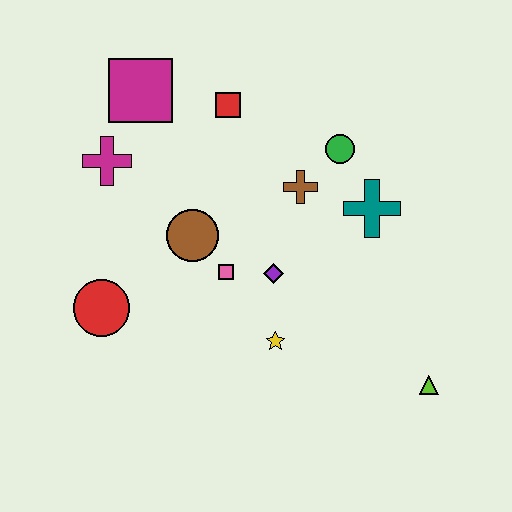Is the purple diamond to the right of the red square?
Yes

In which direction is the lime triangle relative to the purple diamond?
The lime triangle is to the right of the purple diamond.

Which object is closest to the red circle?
The brown circle is closest to the red circle.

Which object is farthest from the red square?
The lime triangle is farthest from the red square.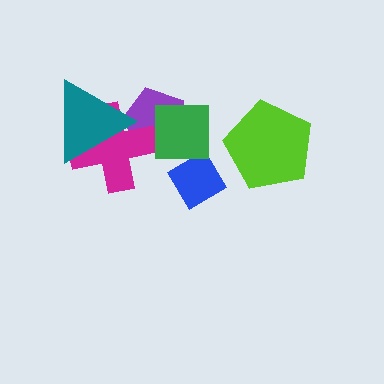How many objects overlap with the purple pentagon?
3 objects overlap with the purple pentagon.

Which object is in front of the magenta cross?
The teal triangle is in front of the magenta cross.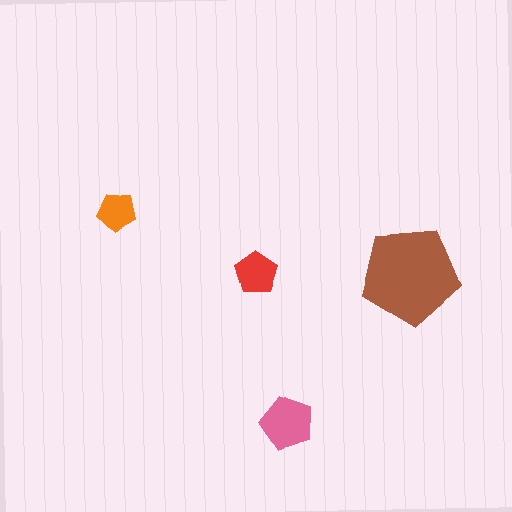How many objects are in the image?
There are 4 objects in the image.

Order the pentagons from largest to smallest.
the brown one, the pink one, the red one, the orange one.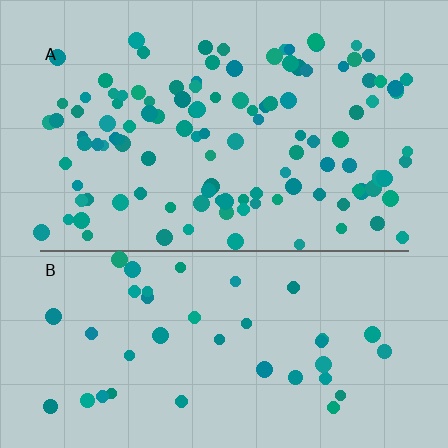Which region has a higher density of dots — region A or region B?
A (the top).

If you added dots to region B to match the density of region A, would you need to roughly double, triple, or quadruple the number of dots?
Approximately triple.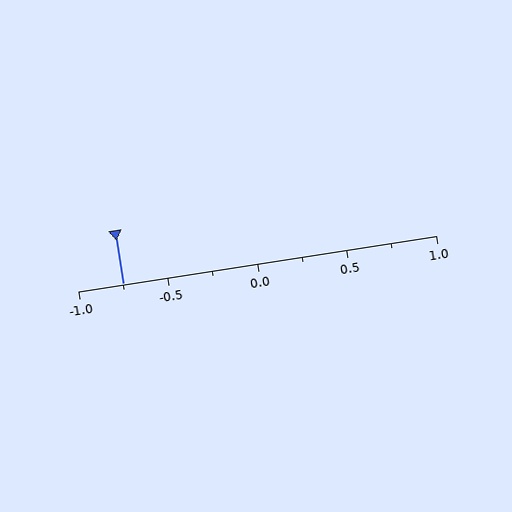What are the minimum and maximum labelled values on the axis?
The axis runs from -1.0 to 1.0.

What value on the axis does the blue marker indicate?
The marker indicates approximately -0.75.